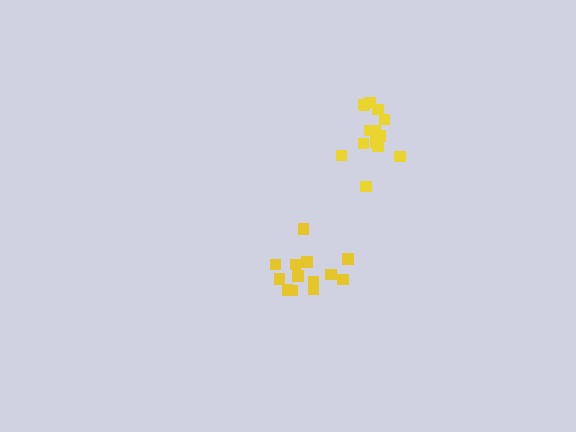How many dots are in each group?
Group 1: 14 dots, Group 2: 14 dots (28 total).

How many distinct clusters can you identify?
There are 2 distinct clusters.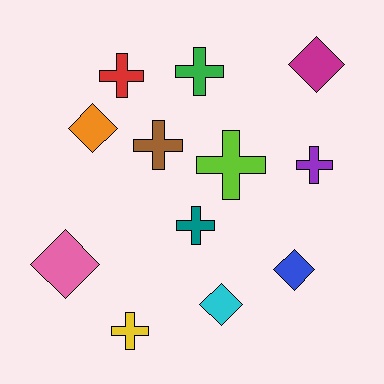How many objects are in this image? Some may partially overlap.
There are 12 objects.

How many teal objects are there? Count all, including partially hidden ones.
There is 1 teal object.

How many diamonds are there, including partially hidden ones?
There are 5 diamonds.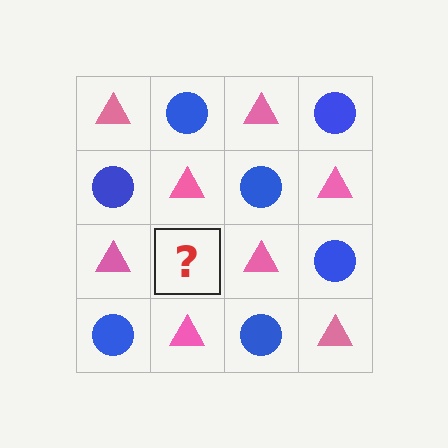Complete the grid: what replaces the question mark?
The question mark should be replaced with a blue circle.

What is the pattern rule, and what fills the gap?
The rule is that it alternates pink triangle and blue circle in a checkerboard pattern. The gap should be filled with a blue circle.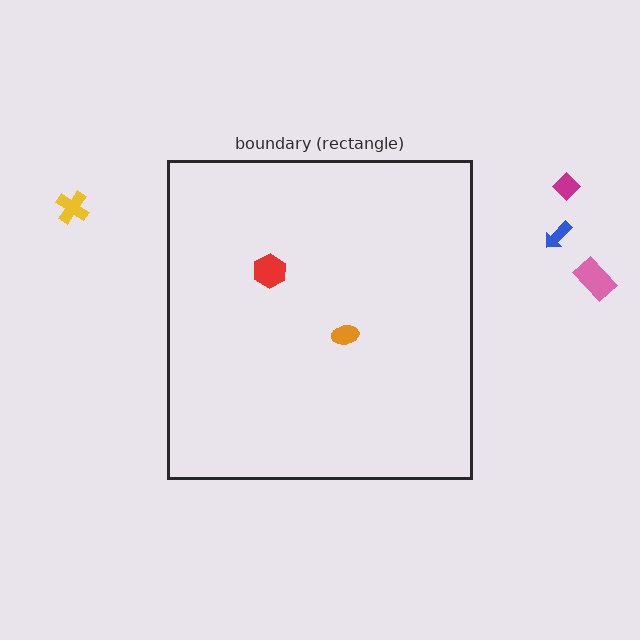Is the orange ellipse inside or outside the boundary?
Inside.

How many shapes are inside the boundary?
2 inside, 4 outside.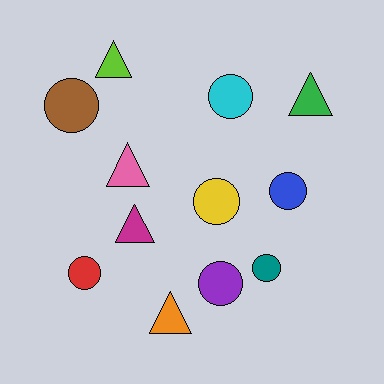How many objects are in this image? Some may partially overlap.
There are 12 objects.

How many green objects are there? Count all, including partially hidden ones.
There is 1 green object.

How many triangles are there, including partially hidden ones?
There are 5 triangles.